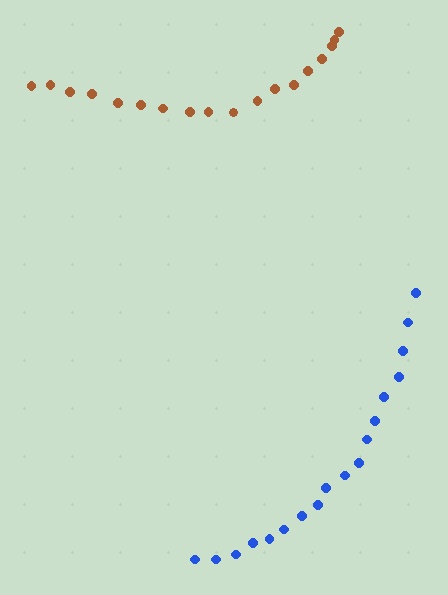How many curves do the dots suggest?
There are 2 distinct paths.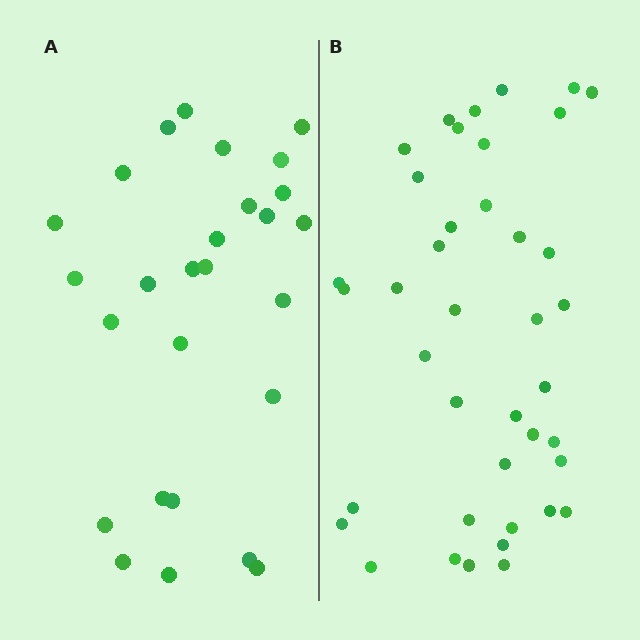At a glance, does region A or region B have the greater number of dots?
Region B (the right region) has more dots.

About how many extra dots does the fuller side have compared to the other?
Region B has approximately 15 more dots than region A.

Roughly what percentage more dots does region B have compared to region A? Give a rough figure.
About 50% more.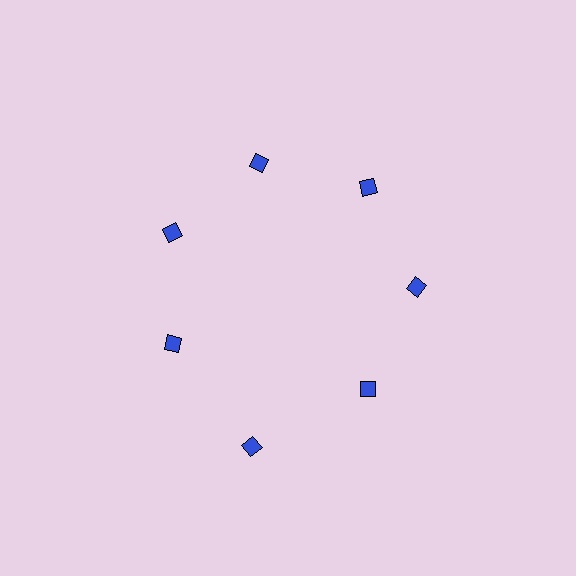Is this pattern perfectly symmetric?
No. The 7 blue diamonds are arranged in a ring, but one element near the 6 o'clock position is pushed outward from the center, breaking the 7-fold rotational symmetry.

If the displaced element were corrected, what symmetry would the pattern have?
It would have 7-fold rotational symmetry — the pattern would map onto itself every 51 degrees.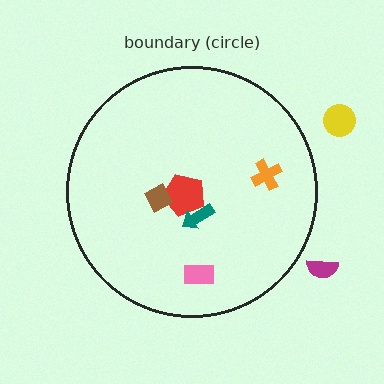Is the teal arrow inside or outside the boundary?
Inside.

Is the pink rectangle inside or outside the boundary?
Inside.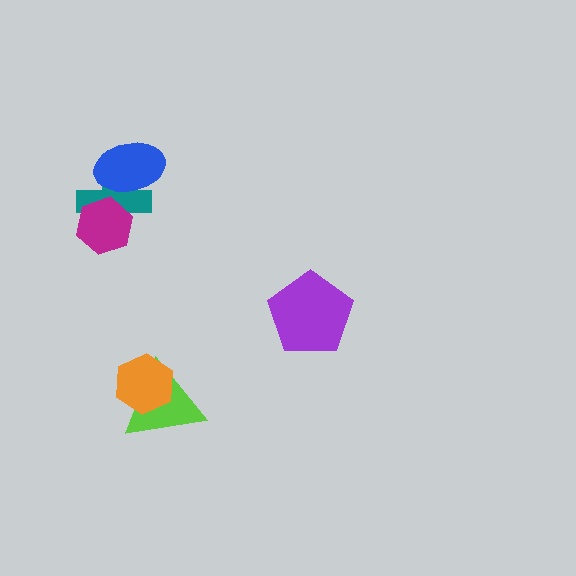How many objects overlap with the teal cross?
2 objects overlap with the teal cross.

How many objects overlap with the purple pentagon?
0 objects overlap with the purple pentagon.